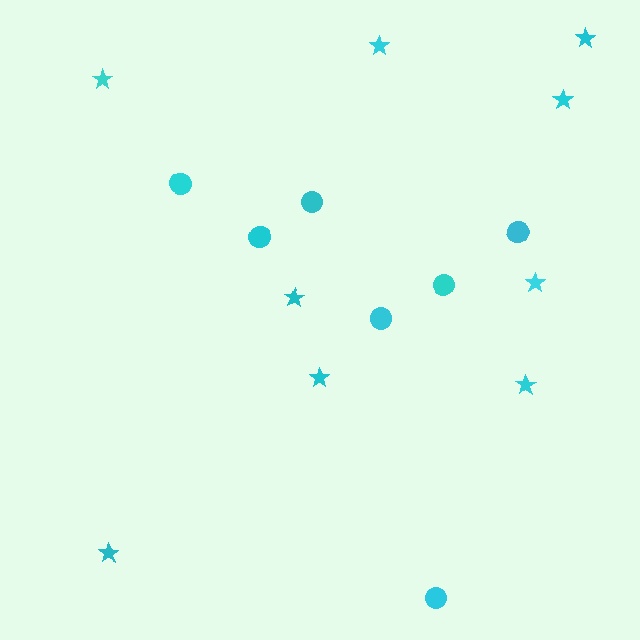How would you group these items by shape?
There are 2 groups: one group of circles (7) and one group of stars (9).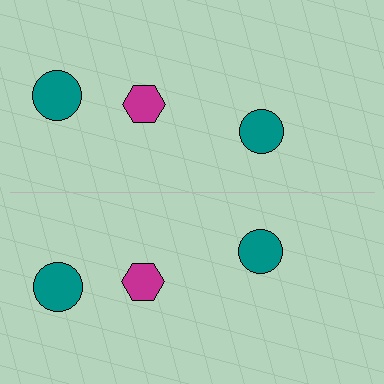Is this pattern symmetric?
Yes, this pattern has bilateral (reflection) symmetry.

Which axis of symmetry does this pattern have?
The pattern has a horizontal axis of symmetry running through the center of the image.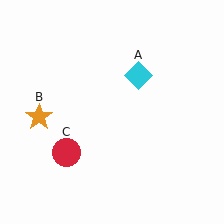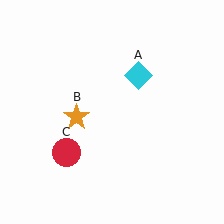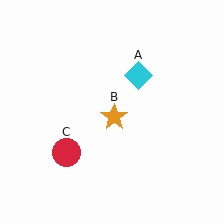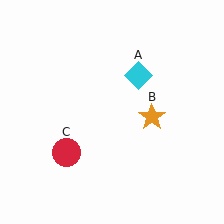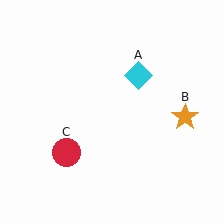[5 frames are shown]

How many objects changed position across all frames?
1 object changed position: orange star (object B).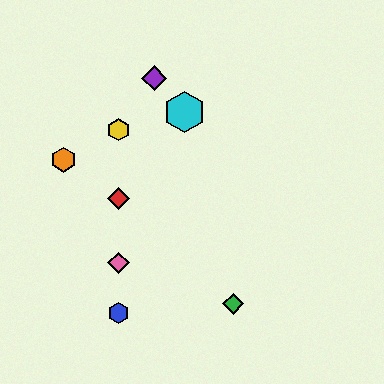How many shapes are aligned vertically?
4 shapes (the red diamond, the blue hexagon, the yellow hexagon, the pink diamond) are aligned vertically.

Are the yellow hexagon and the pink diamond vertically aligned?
Yes, both are at x≈118.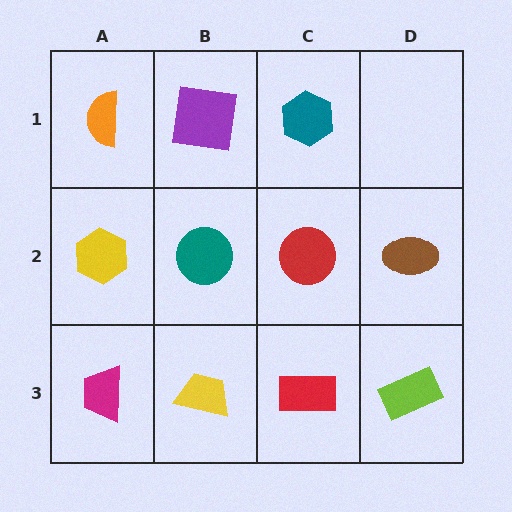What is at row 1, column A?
An orange semicircle.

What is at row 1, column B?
A purple square.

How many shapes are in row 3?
4 shapes.